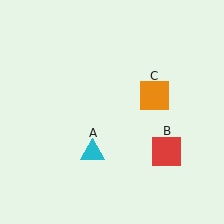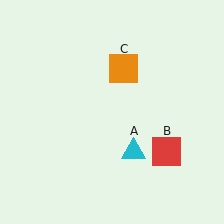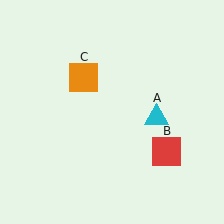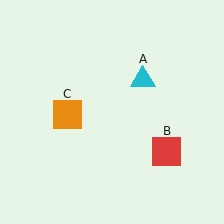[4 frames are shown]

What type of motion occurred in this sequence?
The cyan triangle (object A), orange square (object C) rotated counterclockwise around the center of the scene.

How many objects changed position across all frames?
2 objects changed position: cyan triangle (object A), orange square (object C).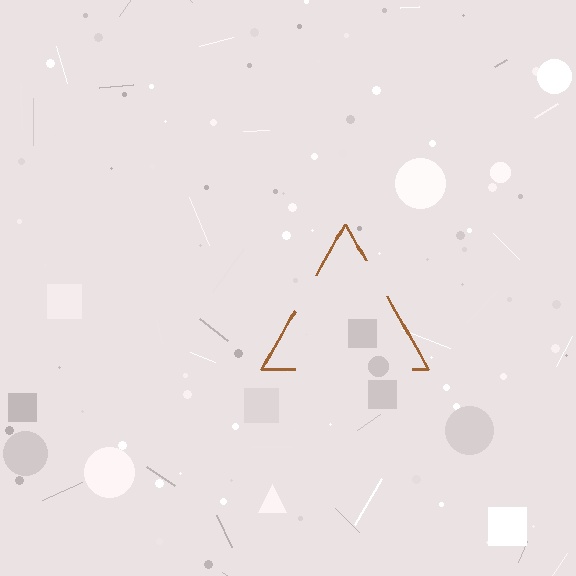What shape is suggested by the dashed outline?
The dashed outline suggests a triangle.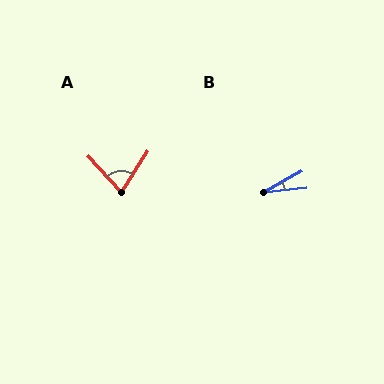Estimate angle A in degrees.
Approximately 75 degrees.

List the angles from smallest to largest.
B (23°), A (75°).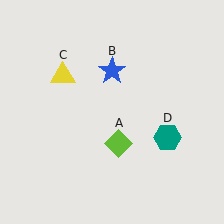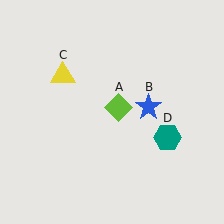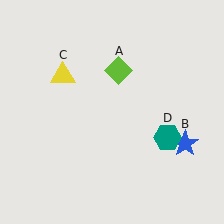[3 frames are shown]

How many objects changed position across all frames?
2 objects changed position: lime diamond (object A), blue star (object B).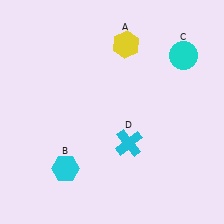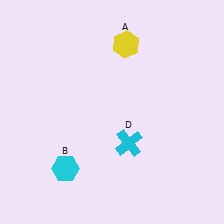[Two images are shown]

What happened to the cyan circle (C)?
The cyan circle (C) was removed in Image 2. It was in the top-right area of Image 1.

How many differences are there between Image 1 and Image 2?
There is 1 difference between the two images.